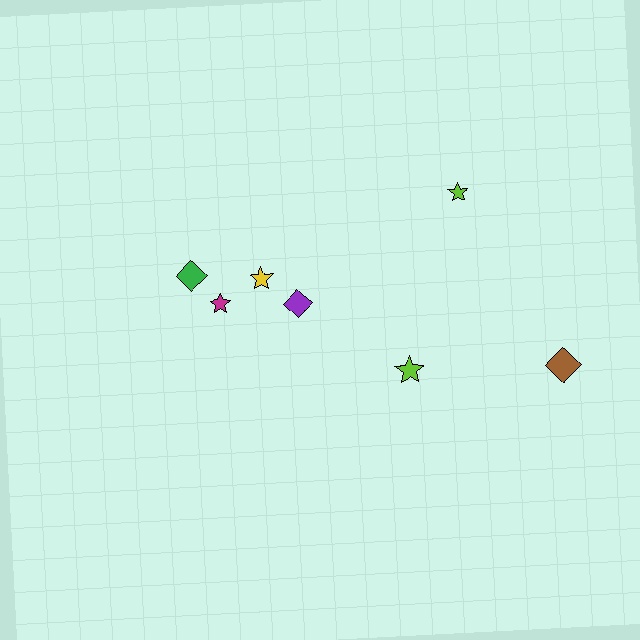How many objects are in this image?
There are 7 objects.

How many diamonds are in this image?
There are 3 diamonds.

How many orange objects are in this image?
There are no orange objects.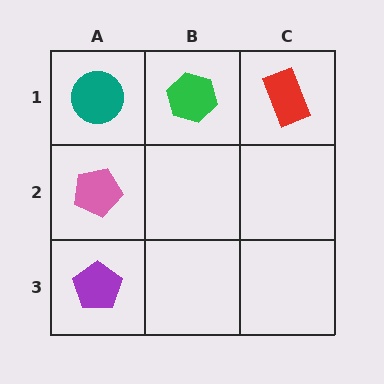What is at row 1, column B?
A green hexagon.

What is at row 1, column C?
A red rectangle.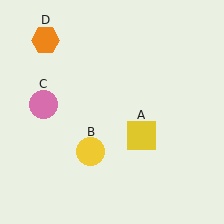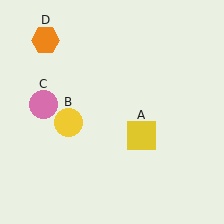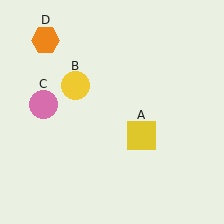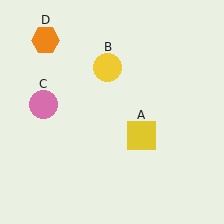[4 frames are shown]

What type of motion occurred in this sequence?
The yellow circle (object B) rotated clockwise around the center of the scene.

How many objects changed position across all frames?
1 object changed position: yellow circle (object B).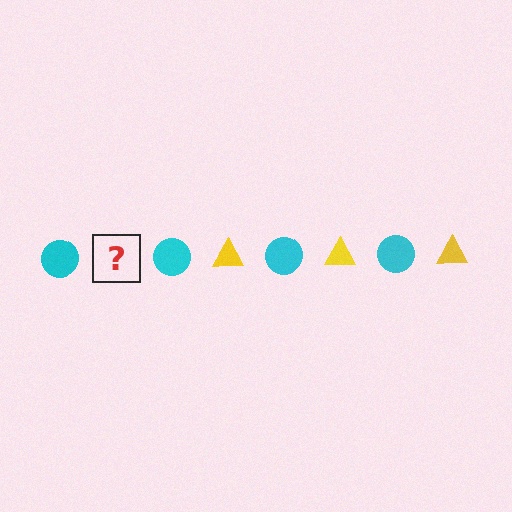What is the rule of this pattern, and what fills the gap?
The rule is that the pattern alternates between cyan circle and yellow triangle. The gap should be filled with a yellow triangle.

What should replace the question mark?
The question mark should be replaced with a yellow triangle.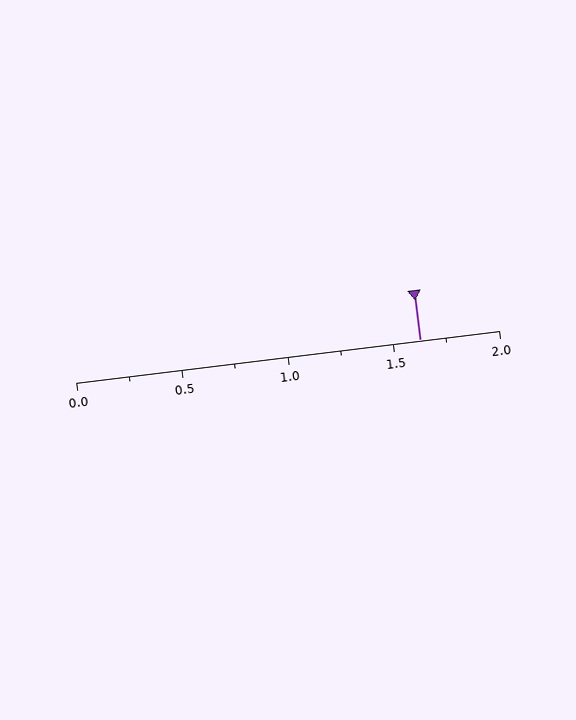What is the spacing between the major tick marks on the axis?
The major ticks are spaced 0.5 apart.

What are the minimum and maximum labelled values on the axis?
The axis runs from 0.0 to 2.0.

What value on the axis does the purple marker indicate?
The marker indicates approximately 1.62.